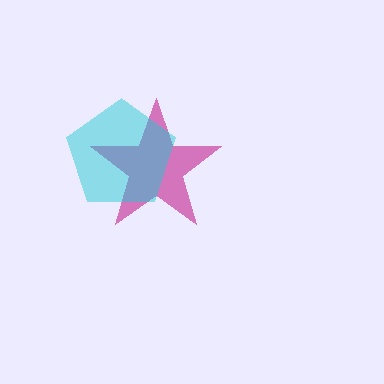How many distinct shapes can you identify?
There are 2 distinct shapes: a magenta star, a cyan pentagon.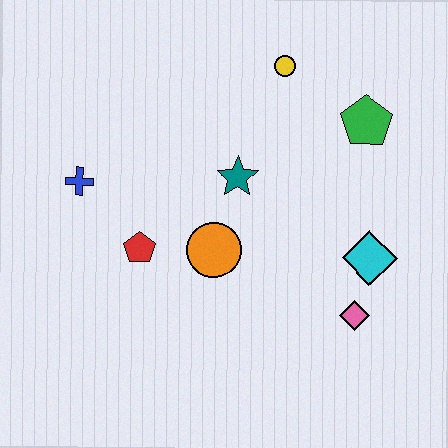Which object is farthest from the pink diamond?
The blue cross is farthest from the pink diamond.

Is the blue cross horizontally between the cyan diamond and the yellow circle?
No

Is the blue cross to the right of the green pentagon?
No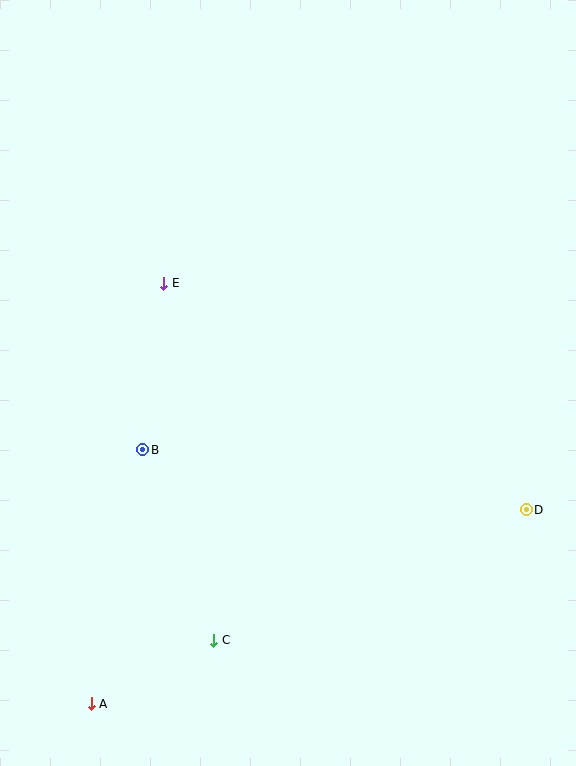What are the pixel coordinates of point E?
Point E is at (164, 283).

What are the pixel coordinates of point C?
Point C is at (214, 640).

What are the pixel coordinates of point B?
Point B is at (143, 450).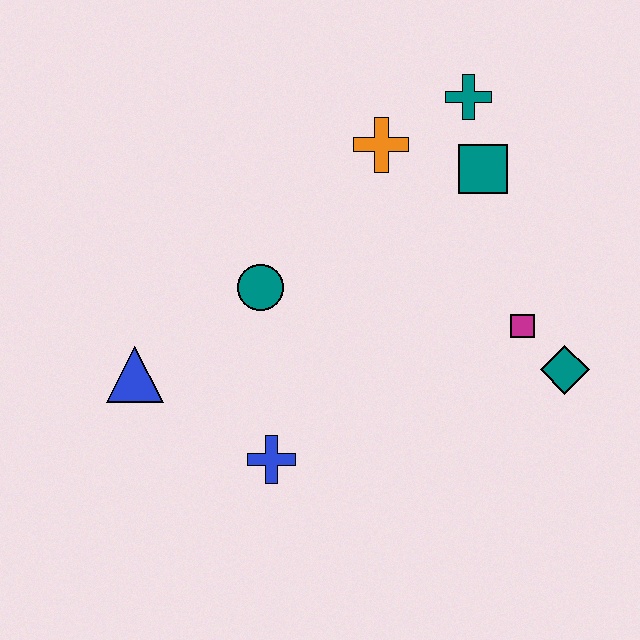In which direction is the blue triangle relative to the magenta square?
The blue triangle is to the left of the magenta square.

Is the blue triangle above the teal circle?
No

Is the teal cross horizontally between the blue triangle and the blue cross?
No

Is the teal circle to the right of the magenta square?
No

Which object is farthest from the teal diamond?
The blue triangle is farthest from the teal diamond.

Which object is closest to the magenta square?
The teal diamond is closest to the magenta square.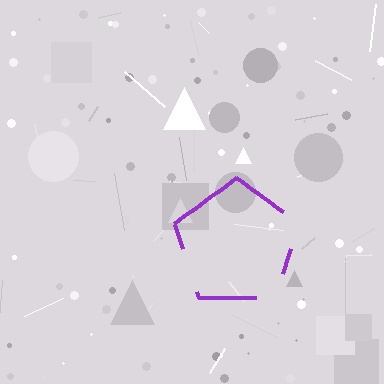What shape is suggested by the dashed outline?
The dashed outline suggests a pentagon.